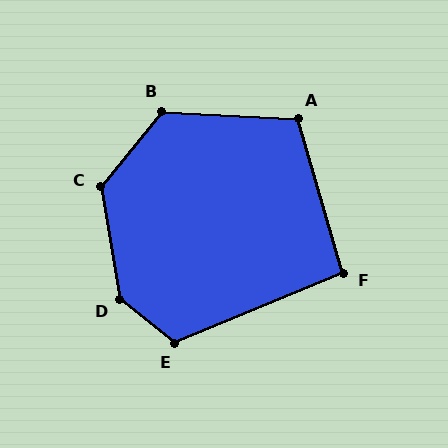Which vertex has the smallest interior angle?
F, at approximately 96 degrees.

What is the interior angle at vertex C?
Approximately 132 degrees (obtuse).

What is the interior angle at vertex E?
Approximately 119 degrees (obtuse).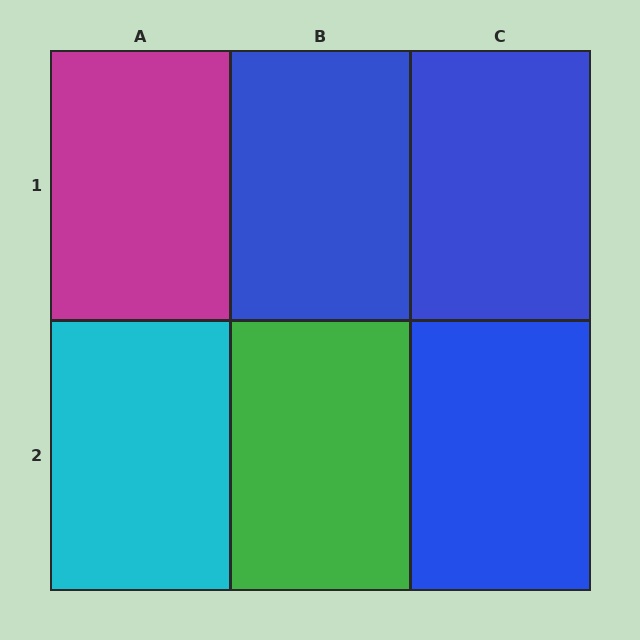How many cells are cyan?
1 cell is cyan.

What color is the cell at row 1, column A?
Magenta.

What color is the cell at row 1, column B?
Blue.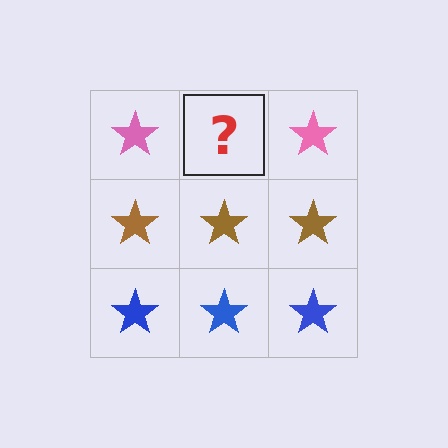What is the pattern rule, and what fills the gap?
The rule is that each row has a consistent color. The gap should be filled with a pink star.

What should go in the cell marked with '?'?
The missing cell should contain a pink star.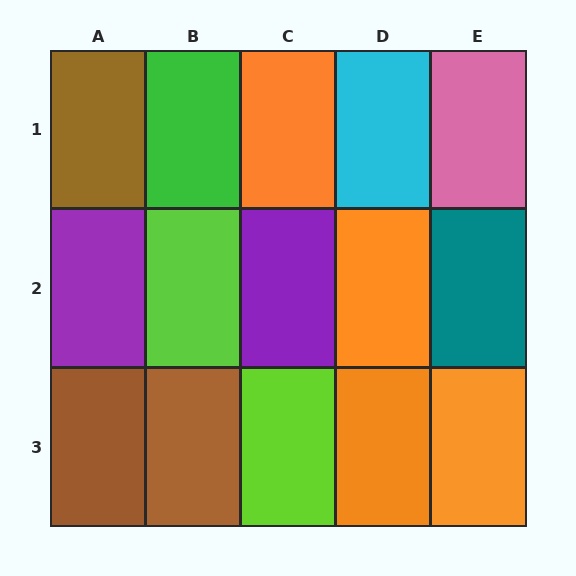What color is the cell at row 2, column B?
Lime.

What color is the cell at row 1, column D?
Cyan.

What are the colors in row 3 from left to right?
Brown, brown, lime, orange, orange.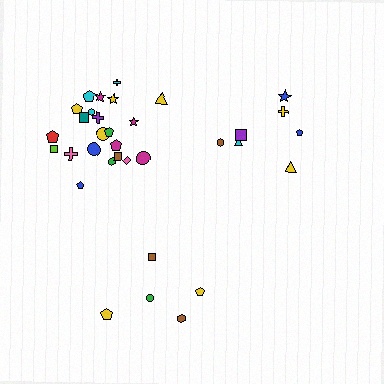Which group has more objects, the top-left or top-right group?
The top-left group.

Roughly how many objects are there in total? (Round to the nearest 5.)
Roughly 35 objects in total.